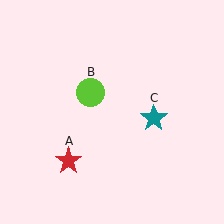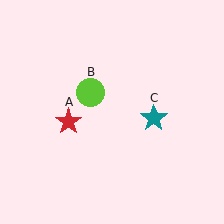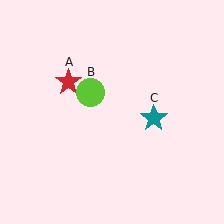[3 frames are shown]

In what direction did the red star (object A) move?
The red star (object A) moved up.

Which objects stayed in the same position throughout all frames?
Lime circle (object B) and teal star (object C) remained stationary.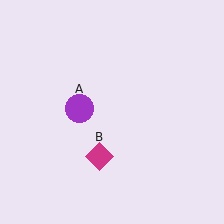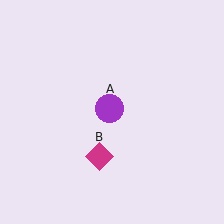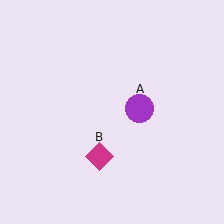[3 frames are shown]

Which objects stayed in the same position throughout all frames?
Magenta diamond (object B) remained stationary.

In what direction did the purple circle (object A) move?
The purple circle (object A) moved right.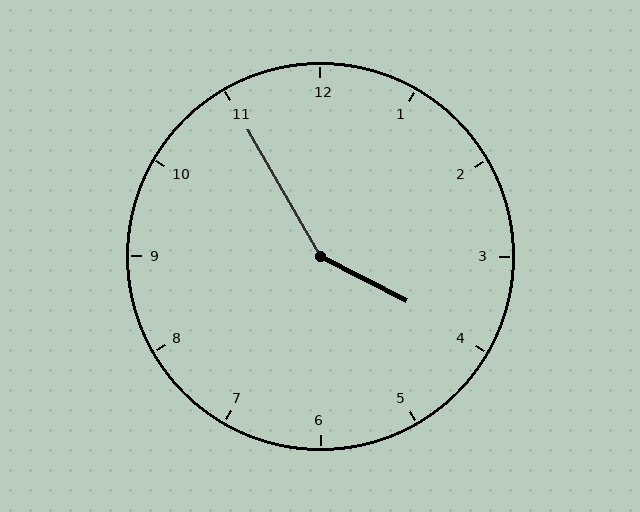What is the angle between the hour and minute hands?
Approximately 148 degrees.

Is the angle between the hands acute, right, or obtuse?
It is obtuse.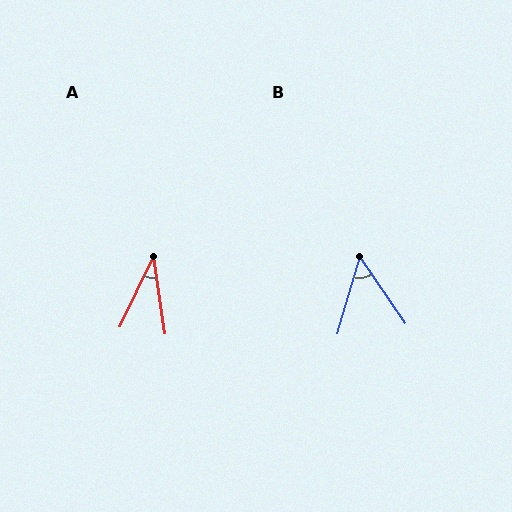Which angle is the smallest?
A, at approximately 34 degrees.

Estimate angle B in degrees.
Approximately 50 degrees.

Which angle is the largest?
B, at approximately 50 degrees.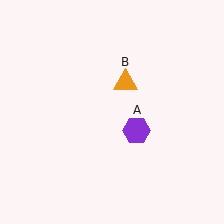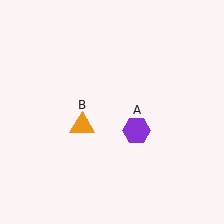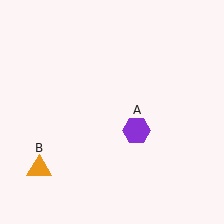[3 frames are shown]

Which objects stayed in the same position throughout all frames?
Purple hexagon (object A) remained stationary.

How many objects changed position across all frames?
1 object changed position: orange triangle (object B).